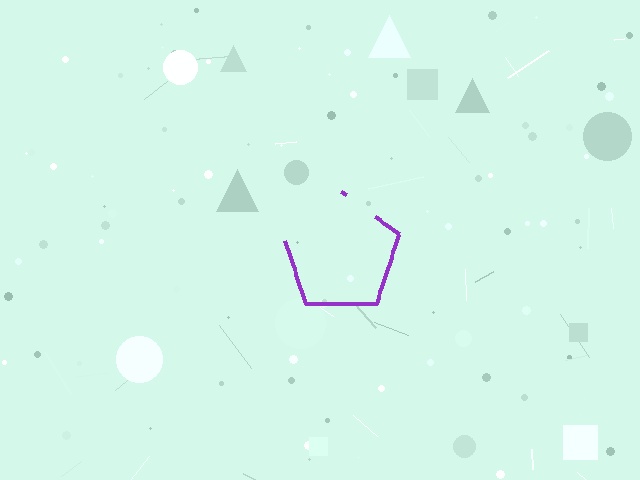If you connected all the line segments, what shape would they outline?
They would outline a pentagon.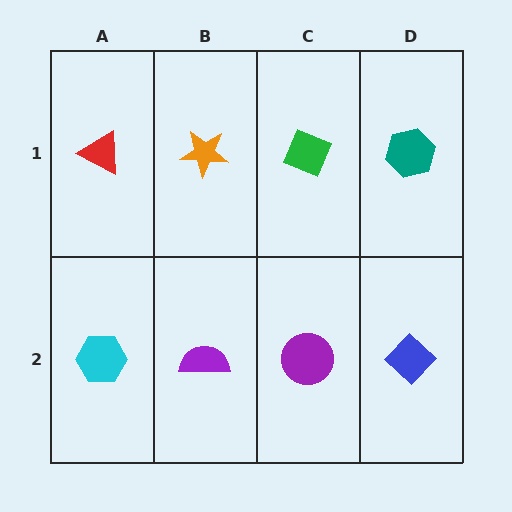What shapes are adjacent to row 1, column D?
A blue diamond (row 2, column D), a green diamond (row 1, column C).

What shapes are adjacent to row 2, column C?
A green diamond (row 1, column C), a purple semicircle (row 2, column B), a blue diamond (row 2, column D).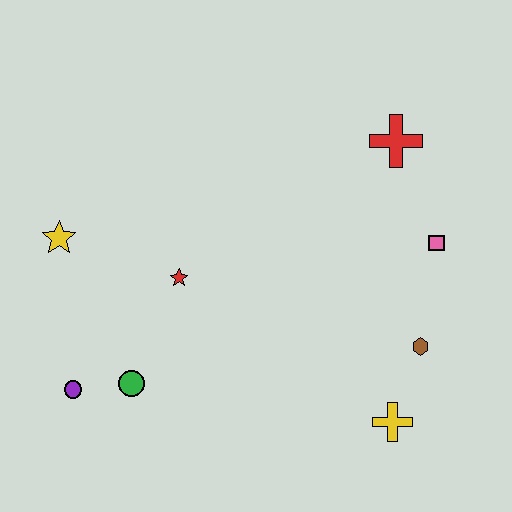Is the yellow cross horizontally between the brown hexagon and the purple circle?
Yes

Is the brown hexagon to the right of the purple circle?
Yes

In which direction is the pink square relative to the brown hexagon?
The pink square is above the brown hexagon.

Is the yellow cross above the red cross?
No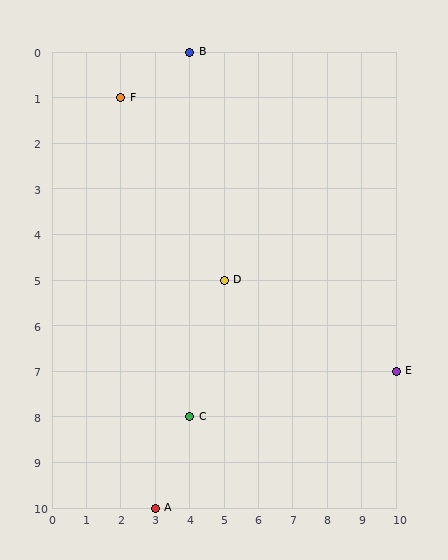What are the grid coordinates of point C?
Point C is at grid coordinates (4, 8).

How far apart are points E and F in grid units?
Points E and F are 8 columns and 6 rows apart (about 10.0 grid units diagonally).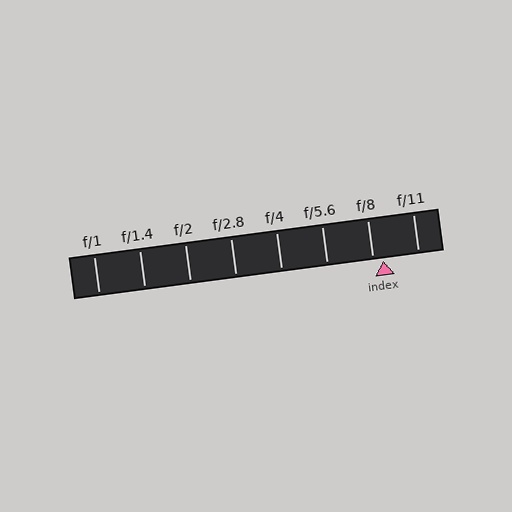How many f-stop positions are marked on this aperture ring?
There are 8 f-stop positions marked.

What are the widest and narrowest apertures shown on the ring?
The widest aperture shown is f/1 and the narrowest is f/11.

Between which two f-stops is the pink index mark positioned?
The index mark is between f/8 and f/11.